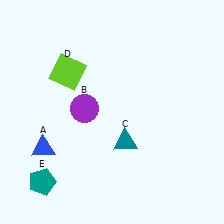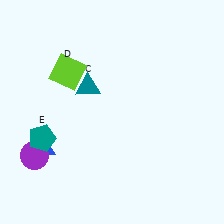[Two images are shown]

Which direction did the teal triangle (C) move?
The teal triangle (C) moved up.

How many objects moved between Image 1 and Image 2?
3 objects moved between the two images.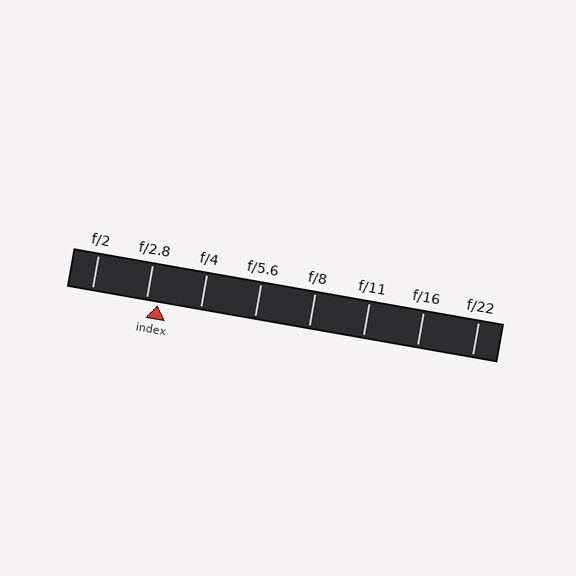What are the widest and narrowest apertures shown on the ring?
The widest aperture shown is f/2 and the narrowest is f/22.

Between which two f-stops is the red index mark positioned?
The index mark is between f/2.8 and f/4.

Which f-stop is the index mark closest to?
The index mark is closest to f/2.8.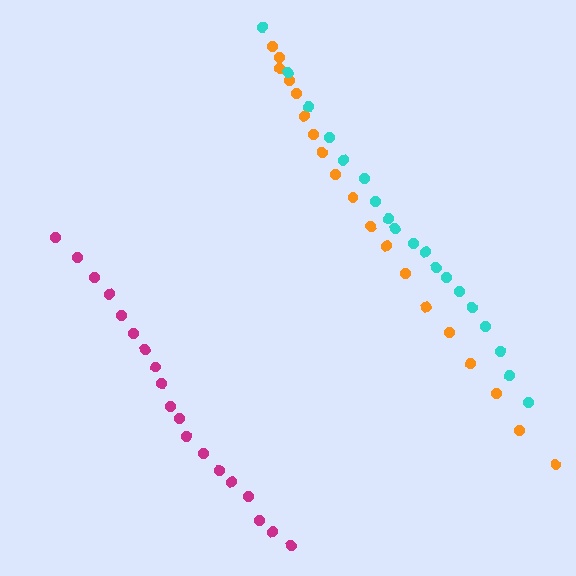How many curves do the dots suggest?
There are 3 distinct paths.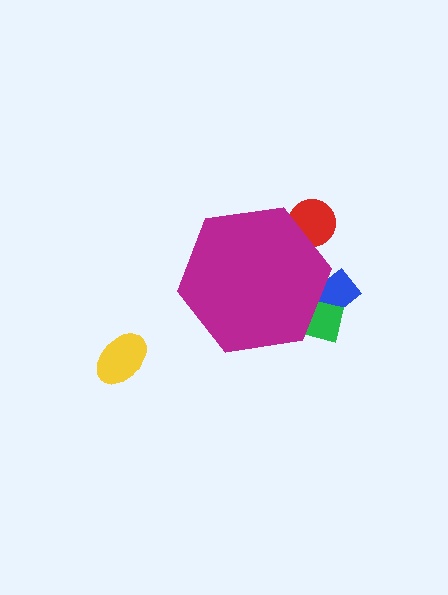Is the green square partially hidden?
Yes, the green square is partially hidden behind the magenta hexagon.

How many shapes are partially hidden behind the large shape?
3 shapes are partially hidden.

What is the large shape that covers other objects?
A magenta hexagon.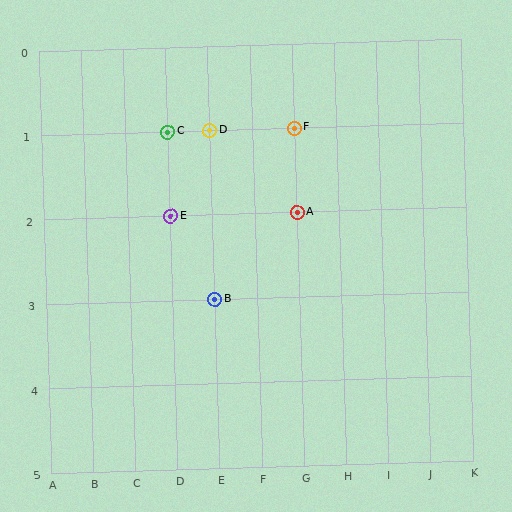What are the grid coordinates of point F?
Point F is at grid coordinates (G, 1).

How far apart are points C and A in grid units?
Points C and A are 3 columns and 1 row apart (about 3.2 grid units diagonally).